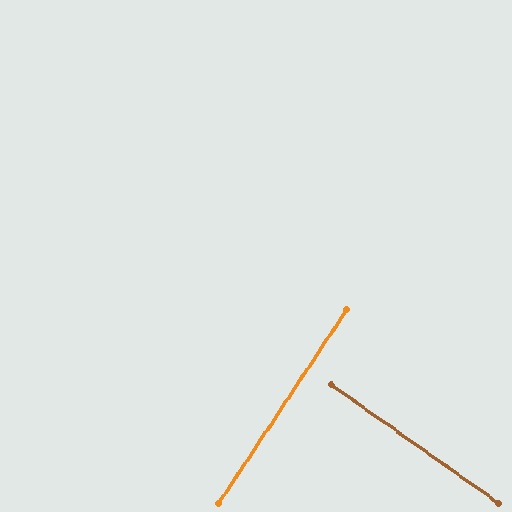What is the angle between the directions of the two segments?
Approximately 88 degrees.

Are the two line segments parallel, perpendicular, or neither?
Perpendicular — they meet at approximately 88°.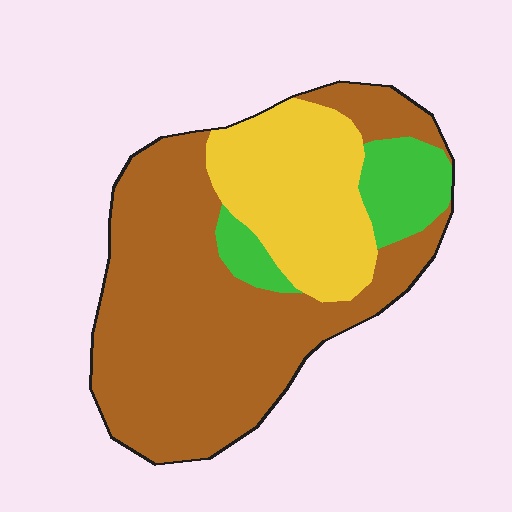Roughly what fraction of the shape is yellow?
Yellow covers 26% of the shape.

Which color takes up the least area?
Green, at roughly 10%.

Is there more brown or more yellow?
Brown.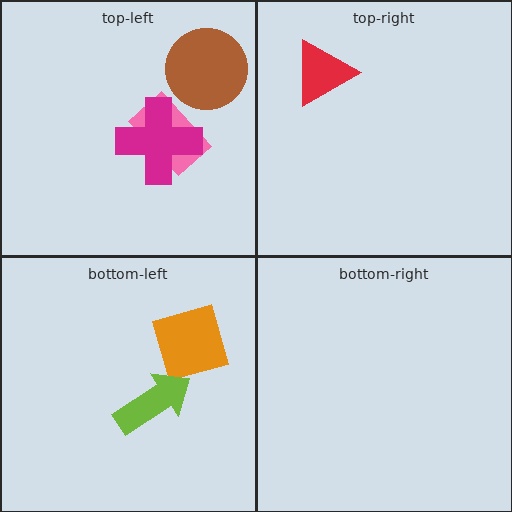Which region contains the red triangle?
The top-right region.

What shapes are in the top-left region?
The brown circle, the pink rectangle, the magenta cross.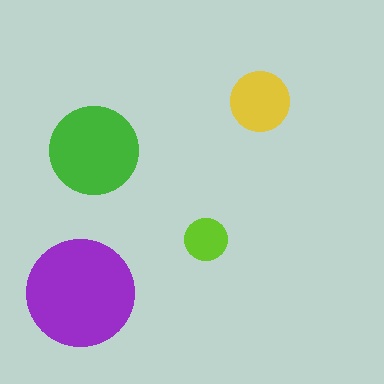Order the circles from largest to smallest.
the purple one, the green one, the yellow one, the lime one.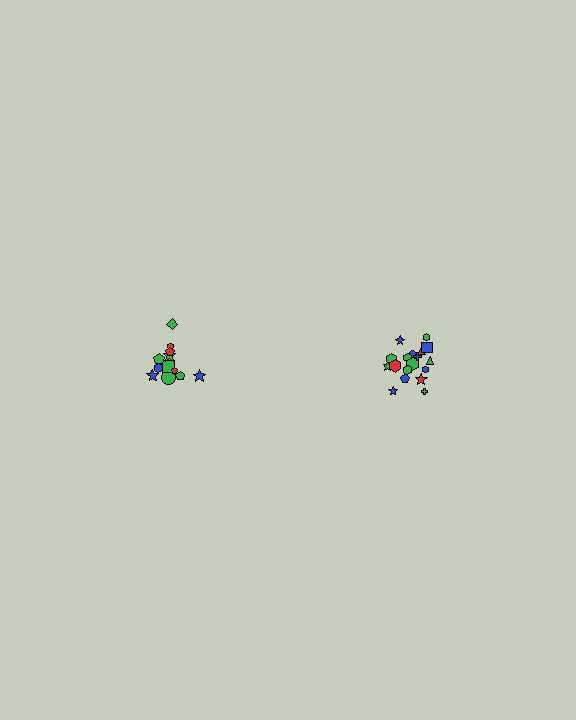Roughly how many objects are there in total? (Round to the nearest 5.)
Roughly 30 objects in total.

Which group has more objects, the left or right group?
The right group.